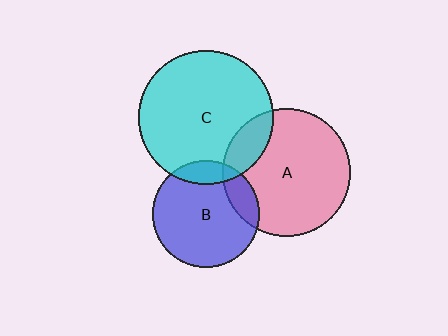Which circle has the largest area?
Circle C (cyan).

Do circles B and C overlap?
Yes.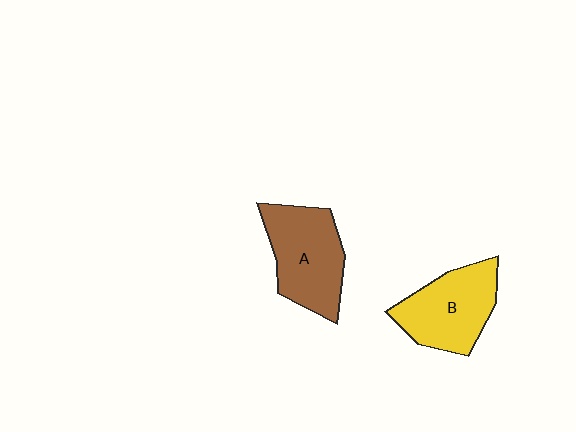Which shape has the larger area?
Shape A (brown).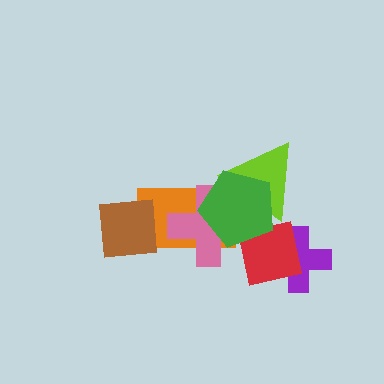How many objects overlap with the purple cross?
1 object overlaps with the purple cross.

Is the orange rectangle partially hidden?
Yes, it is partially covered by another shape.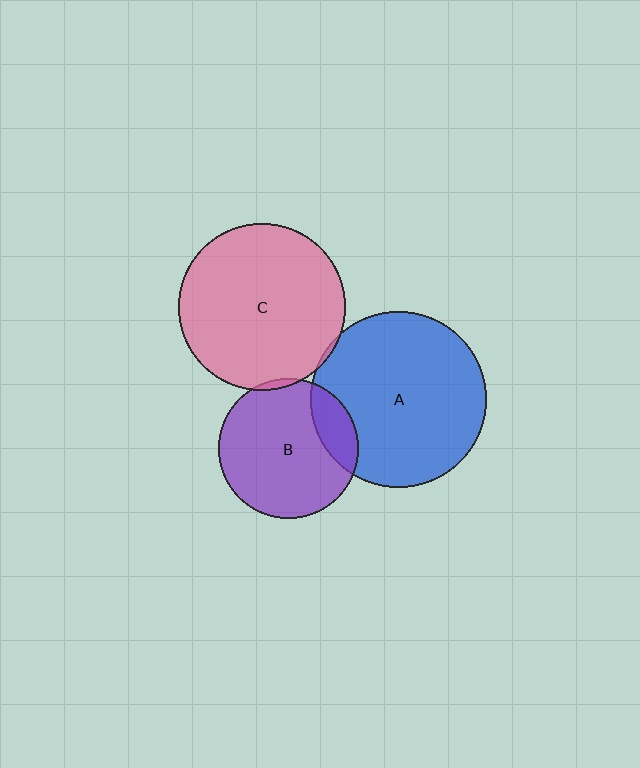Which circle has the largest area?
Circle A (blue).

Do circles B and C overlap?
Yes.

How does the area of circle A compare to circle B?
Approximately 1.6 times.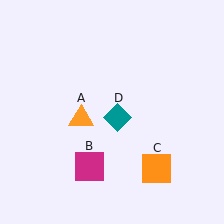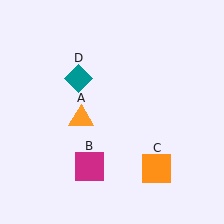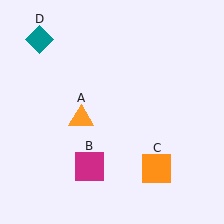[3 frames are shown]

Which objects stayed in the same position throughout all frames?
Orange triangle (object A) and magenta square (object B) and orange square (object C) remained stationary.